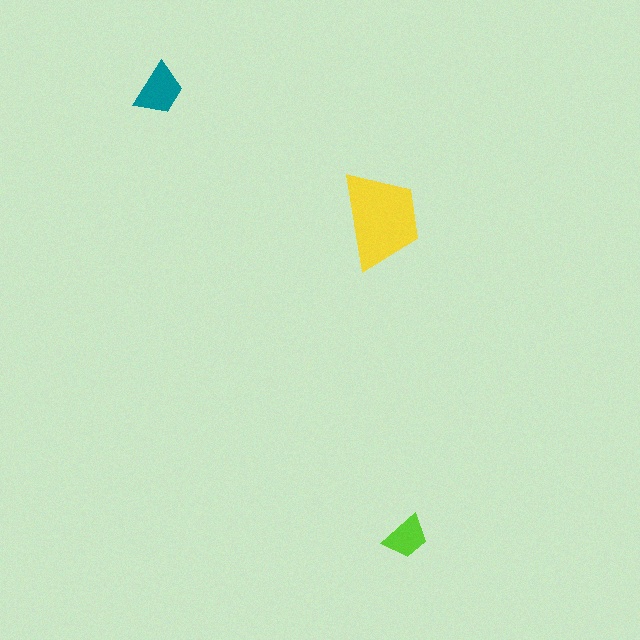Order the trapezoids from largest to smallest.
the yellow one, the teal one, the lime one.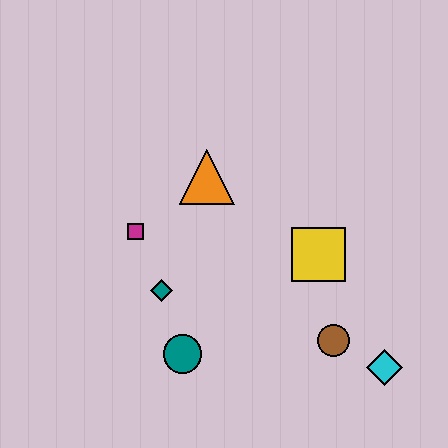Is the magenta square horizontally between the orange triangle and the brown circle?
No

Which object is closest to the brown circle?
The cyan diamond is closest to the brown circle.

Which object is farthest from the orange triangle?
The cyan diamond is farthest from the orange triangle.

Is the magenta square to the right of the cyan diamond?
No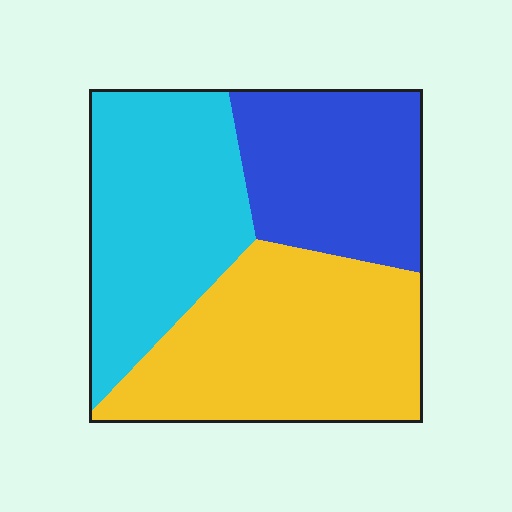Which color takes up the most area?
Yellow, at roughly 40%.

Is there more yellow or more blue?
Yellow.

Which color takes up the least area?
Blue, at roughly 25%.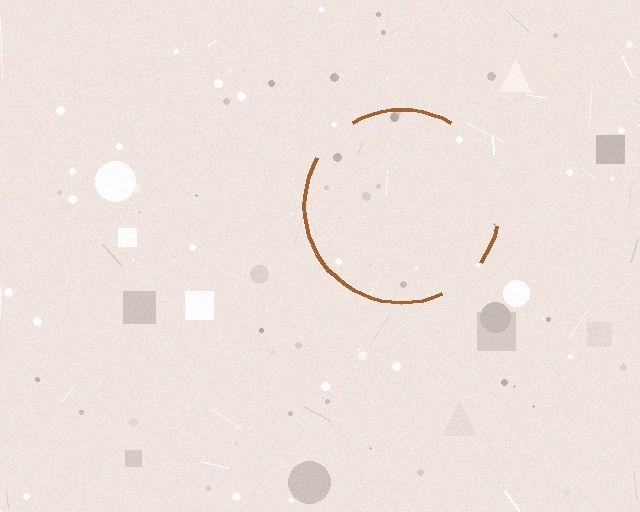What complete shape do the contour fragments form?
The contour fragments form a circle.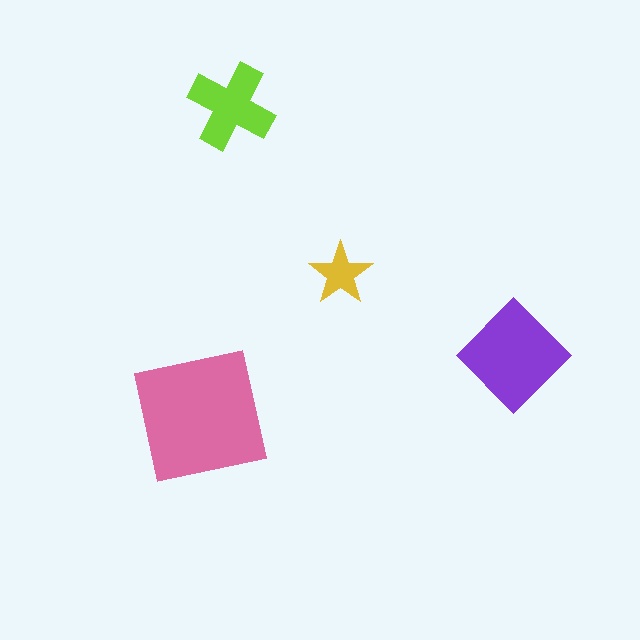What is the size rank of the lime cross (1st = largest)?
3rd.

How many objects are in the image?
There are 4 objects in the image.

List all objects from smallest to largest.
The yellow star, the lime cross, the purple diamond, the pink square.